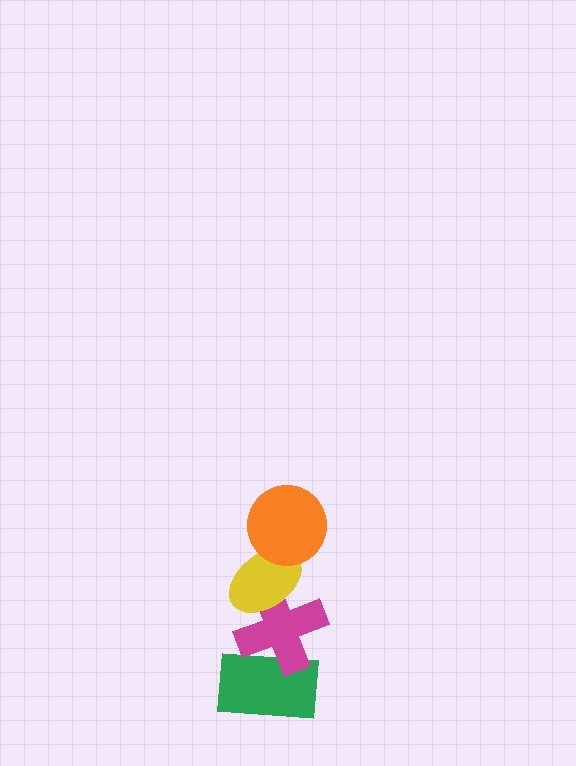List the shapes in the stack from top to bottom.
From top to bottom: the orange circle, the yellow ellipse, the magenta cross, the green rectangle.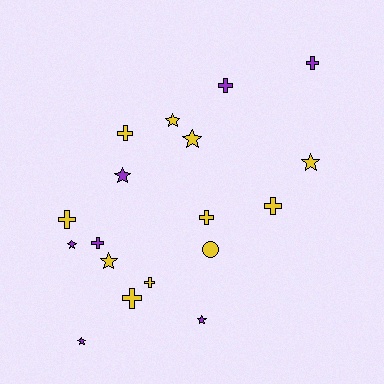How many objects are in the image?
There are 18 objects.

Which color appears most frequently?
Yellow, with 11 objects.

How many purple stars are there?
There are 4 purple stars.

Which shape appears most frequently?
Cross, with 9 objects.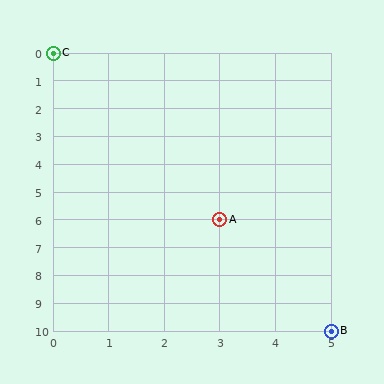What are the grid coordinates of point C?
Point C is at grid coordinates (0, 0).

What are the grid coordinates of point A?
Point A is at grid coordinates (3, 6).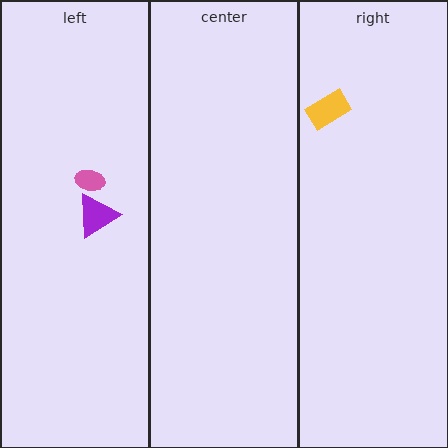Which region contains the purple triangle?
The left region.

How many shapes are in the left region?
2.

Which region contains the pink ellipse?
The left region.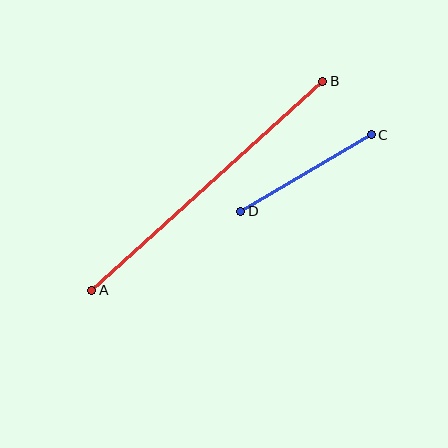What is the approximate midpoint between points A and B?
The midpoint is at approximately (207, 186) pixels.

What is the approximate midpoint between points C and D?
The midpoint is at approximately (306, 173) pixels.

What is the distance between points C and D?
The distance is approximately 151 pixels.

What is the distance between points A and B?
The distance is approximately 311 pixels.